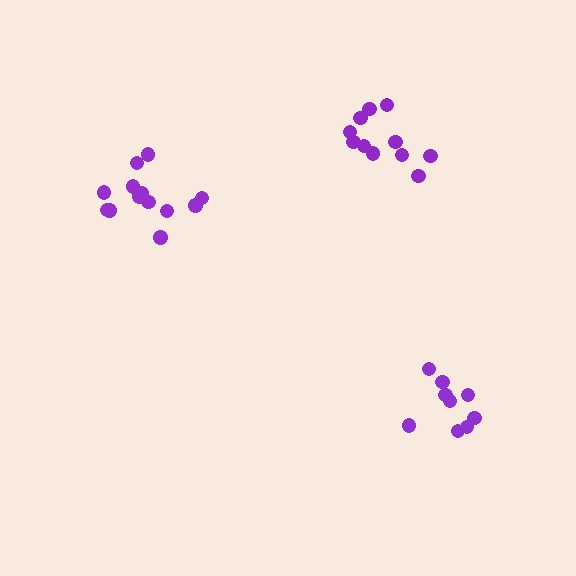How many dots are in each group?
Group 1: 13 dots, Group 2: 9 dots, Group 3: 11 dots (33 total).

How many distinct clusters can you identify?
There are 3 distinct clusters.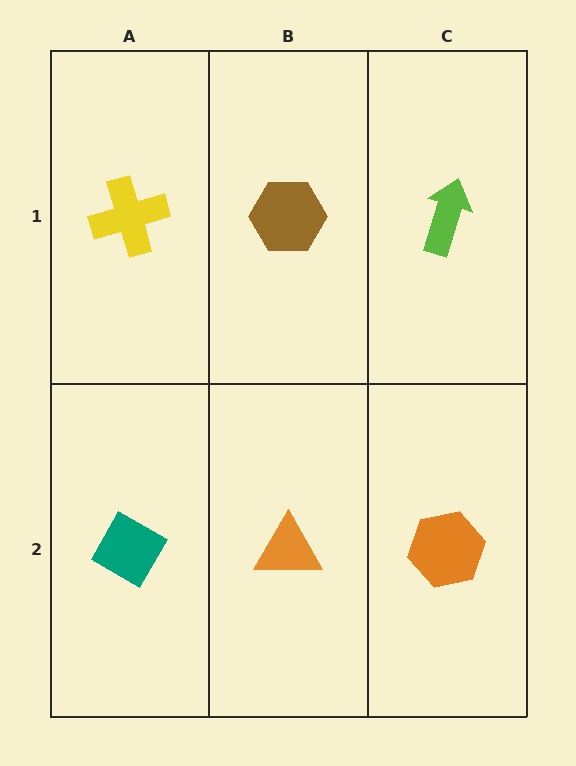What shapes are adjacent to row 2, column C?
A lime arrow (row 1, column C), an orange triangle (row 2, column B).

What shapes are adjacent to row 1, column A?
A teal diamond (row 2, column A), a brown hexagon (row 1, column B).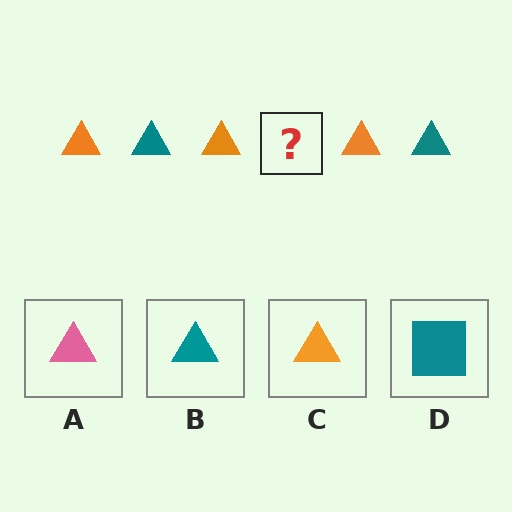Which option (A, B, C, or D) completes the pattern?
B.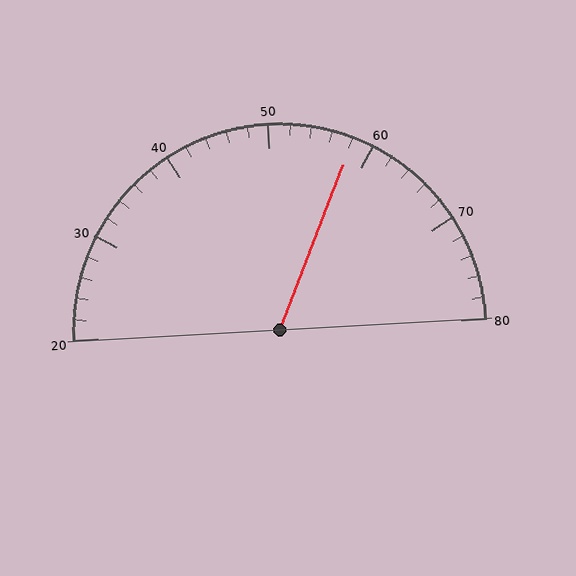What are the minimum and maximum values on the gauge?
The gauge ranges from 20 to 80.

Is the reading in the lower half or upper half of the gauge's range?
The reading is in the upper half of the range (20 to 80).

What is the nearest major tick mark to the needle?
The nearest major tick mark is 60.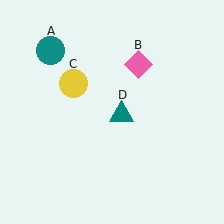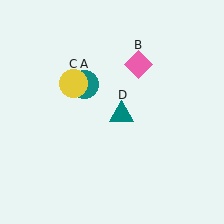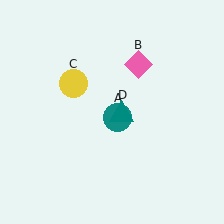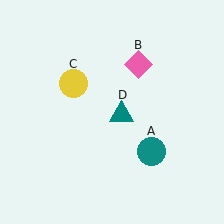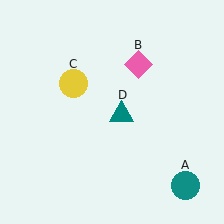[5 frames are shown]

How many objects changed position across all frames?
1 object changed position: teal circle (object A).